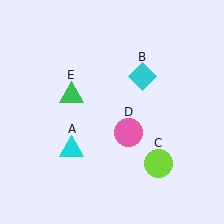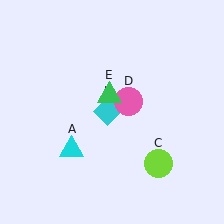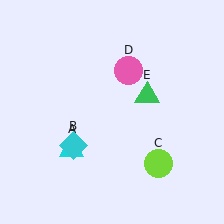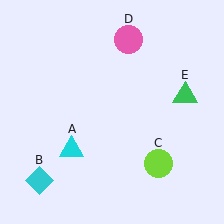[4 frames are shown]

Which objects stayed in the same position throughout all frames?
Cyan triangle (object A) and lime circle (object C) remained stationary.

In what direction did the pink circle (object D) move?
The pink circle (object D) moved up.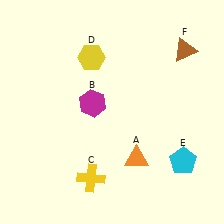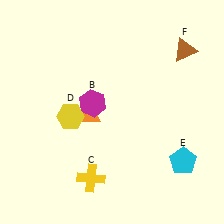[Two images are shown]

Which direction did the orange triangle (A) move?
The orange triangle (A) moved left.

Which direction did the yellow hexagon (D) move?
The yellow hexagon (D) moved down.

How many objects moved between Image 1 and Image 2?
2 objects moved between the two images.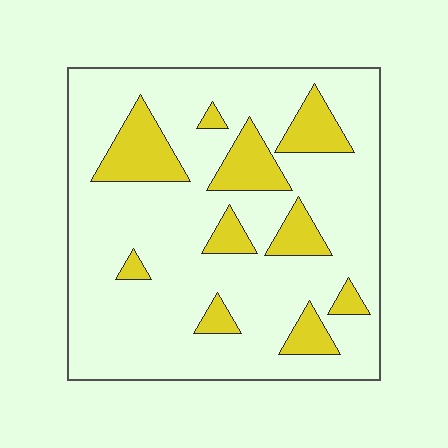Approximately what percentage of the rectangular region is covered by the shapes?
Approximately 20%.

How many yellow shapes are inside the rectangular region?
10.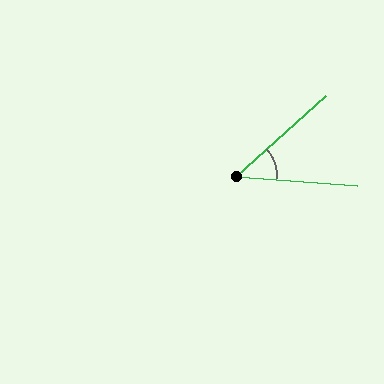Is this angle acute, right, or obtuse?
It is acute.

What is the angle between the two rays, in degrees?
Approximately 47 degrees.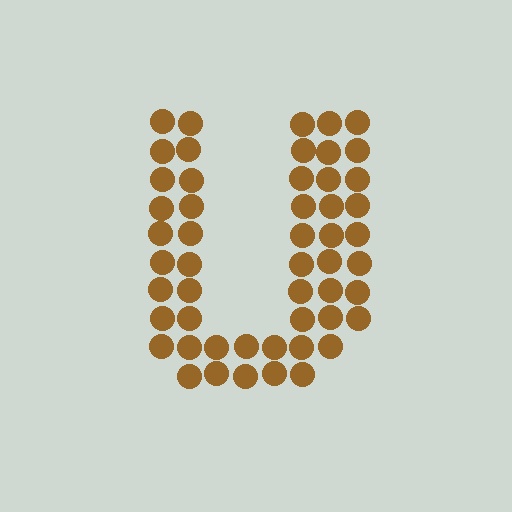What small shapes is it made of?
It is made of small circles.